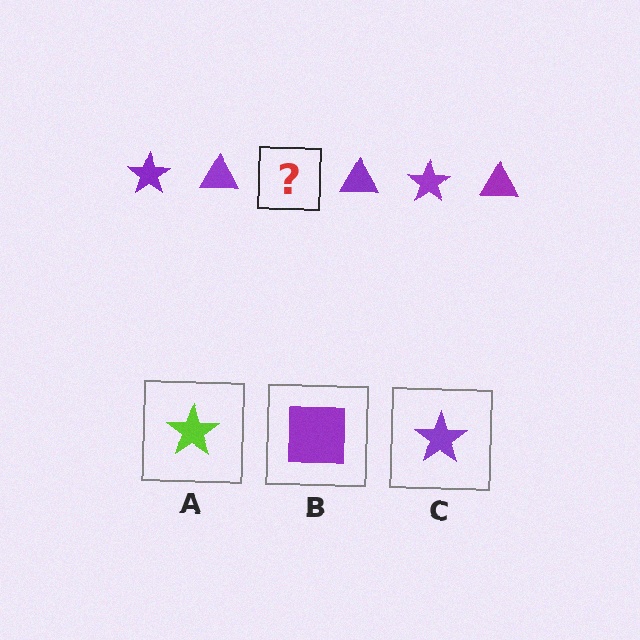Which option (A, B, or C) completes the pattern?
C.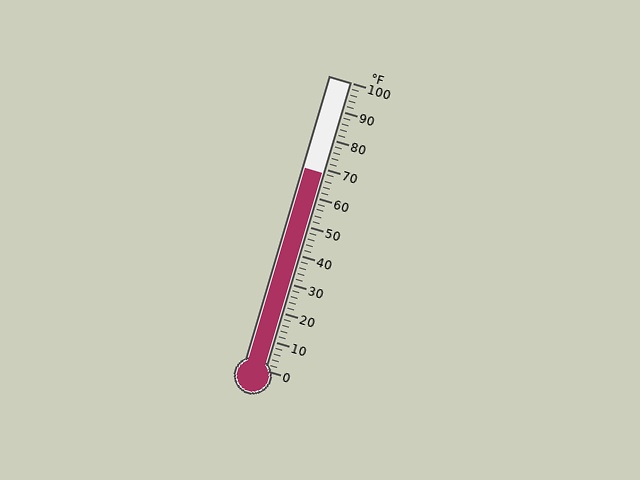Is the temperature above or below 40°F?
The temperature is above 40°F.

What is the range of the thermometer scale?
The thermometer scale ranges from 0°F to 100°F.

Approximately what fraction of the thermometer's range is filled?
The thermometer is filled to approximately 70% of its range.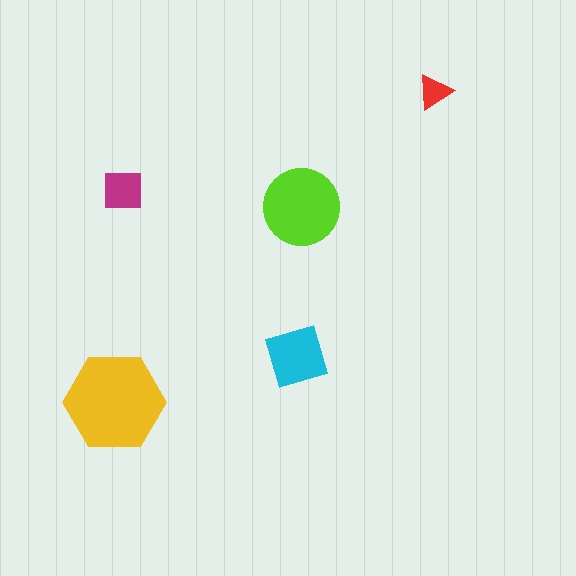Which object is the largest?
The yellow hexagon.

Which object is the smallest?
The red triangle.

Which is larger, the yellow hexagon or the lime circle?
The yellow hexagon.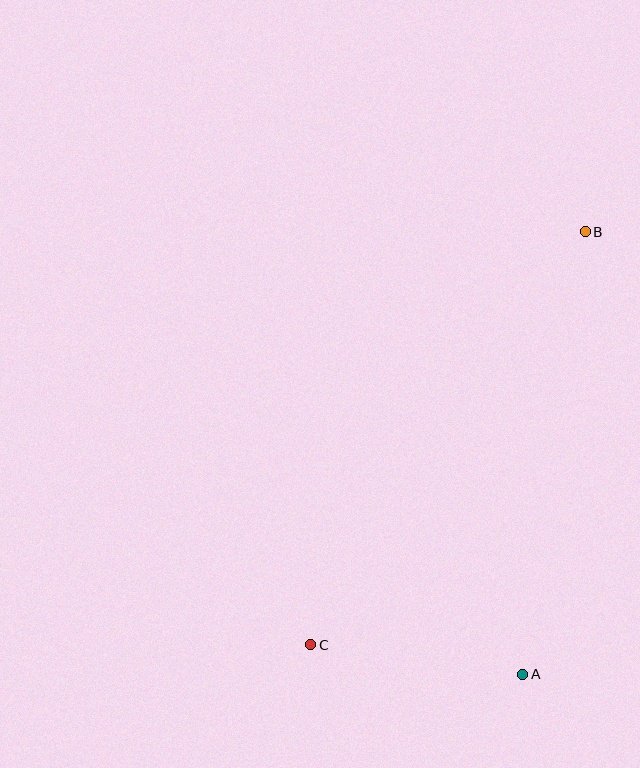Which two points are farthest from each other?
Points B and C are farthest from each other.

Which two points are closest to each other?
Points A and C are closest to each other.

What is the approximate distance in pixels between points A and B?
The distance between A and B is approximately 447 pixels.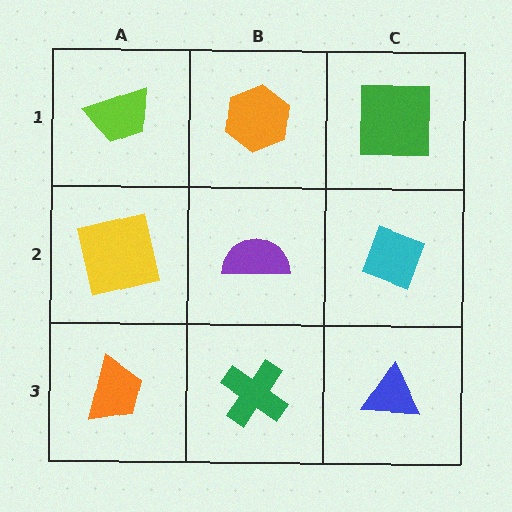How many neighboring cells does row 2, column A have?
3.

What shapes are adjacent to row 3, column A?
A yellow square (row 2, column A), a green cross (row 3, column B).